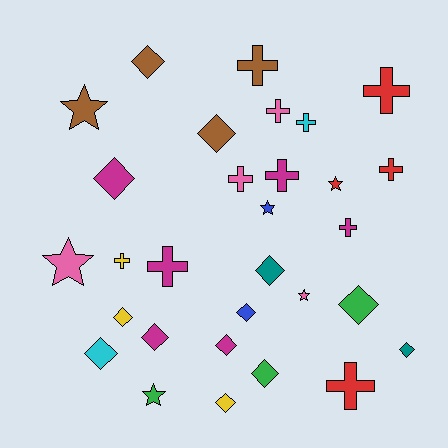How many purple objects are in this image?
There are no purple objects.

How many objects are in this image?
There are 30 objects.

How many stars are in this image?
There are 6 stars.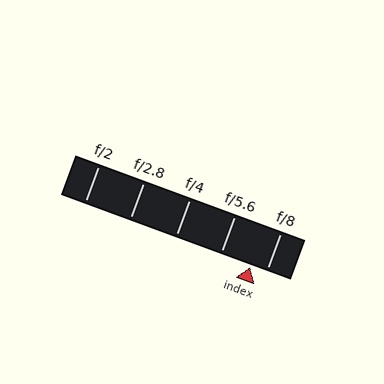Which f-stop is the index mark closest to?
The index mark is closest to f/8.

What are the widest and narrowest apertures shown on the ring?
The widest aperture shown is f/2 and the narrowest is f/8.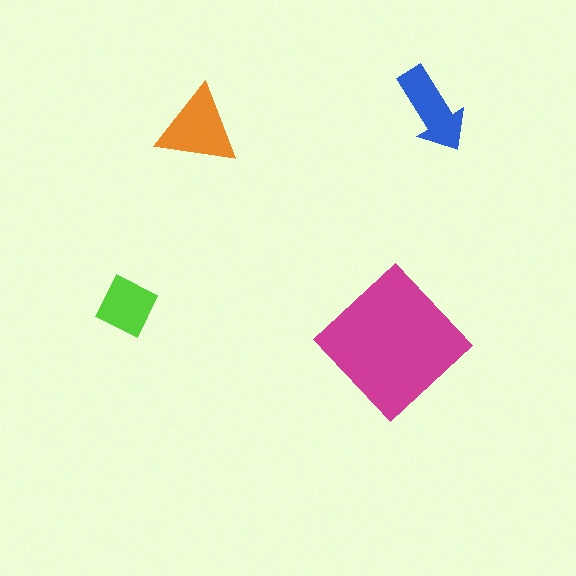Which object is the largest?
The magenta diamond.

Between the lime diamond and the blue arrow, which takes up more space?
The blue arrow.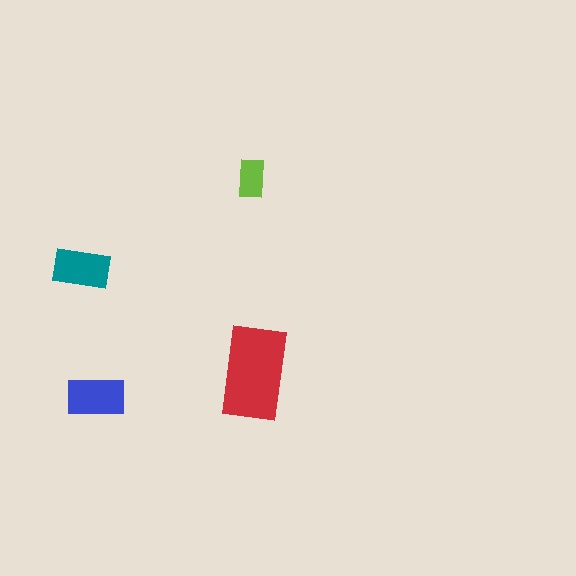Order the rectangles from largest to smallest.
the red one, the blue one, the teal one, the lime one.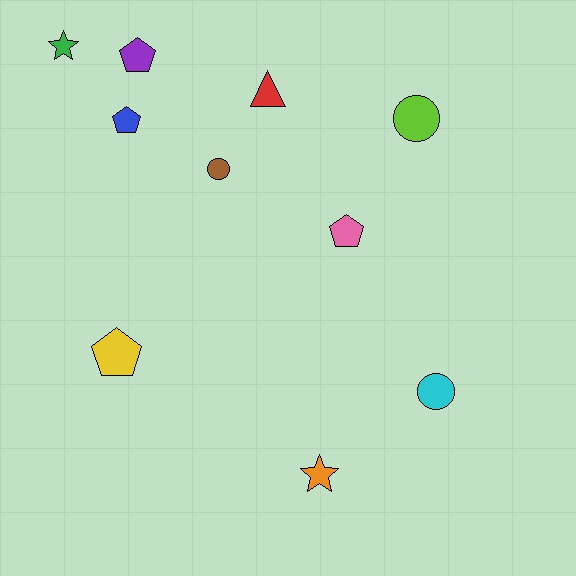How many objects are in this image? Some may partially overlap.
There are 10 objects.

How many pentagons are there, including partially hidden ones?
There are 4 pentagons.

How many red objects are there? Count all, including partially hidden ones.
There is 1 red object.